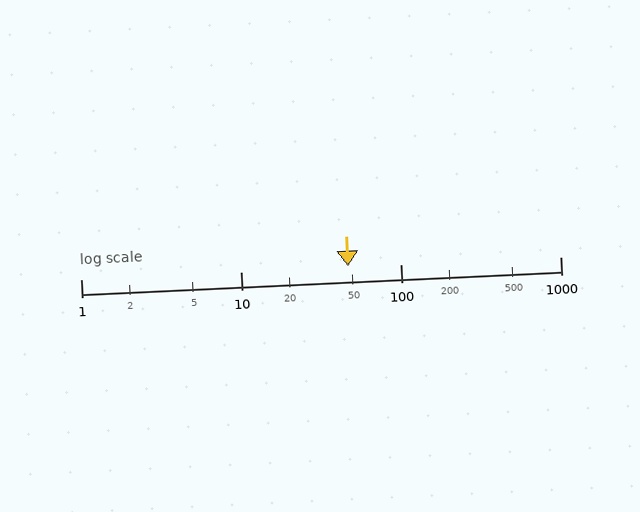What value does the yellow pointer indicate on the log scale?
The pointer indicates approximately 47.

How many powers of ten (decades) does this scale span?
The scale spans 3 decades, from 1 to 1000.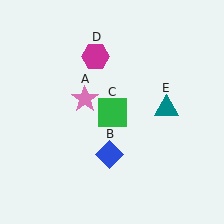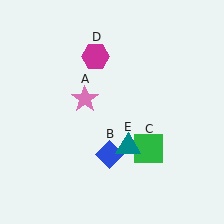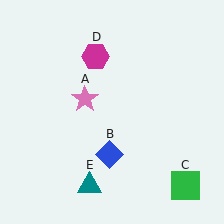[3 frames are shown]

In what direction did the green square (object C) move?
The green square (object C) moved down and to the right.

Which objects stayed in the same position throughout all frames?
Pink star (object A) and blue diamond (object B) and magenta hexagon (object D) remained stationary.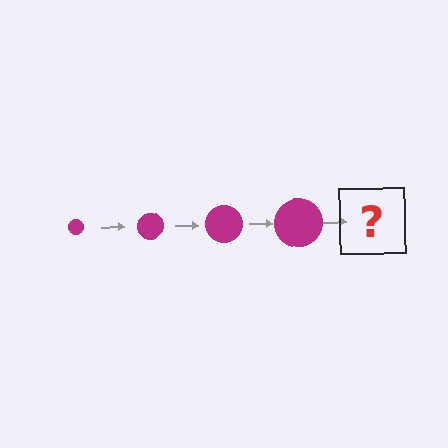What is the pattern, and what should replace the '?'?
The pattern is that the circle gets progressively larger each step. The '?' should be a magenta circle, larger than the previous one.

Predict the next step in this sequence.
The next step is a magenta circle, larger than the previous one.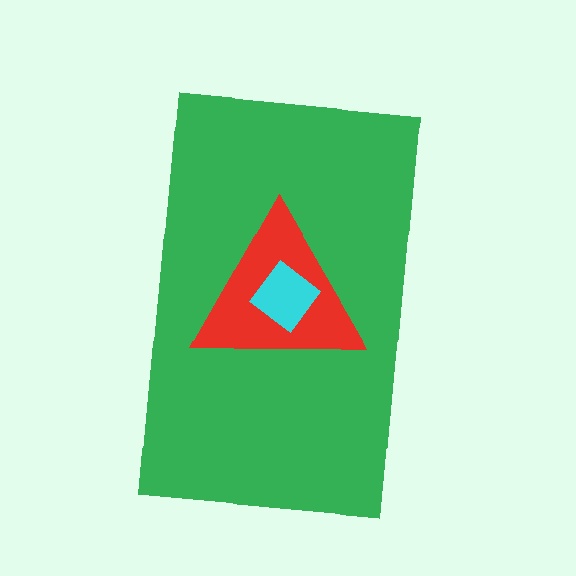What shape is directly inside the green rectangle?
The red triangle.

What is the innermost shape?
The cyan diamond.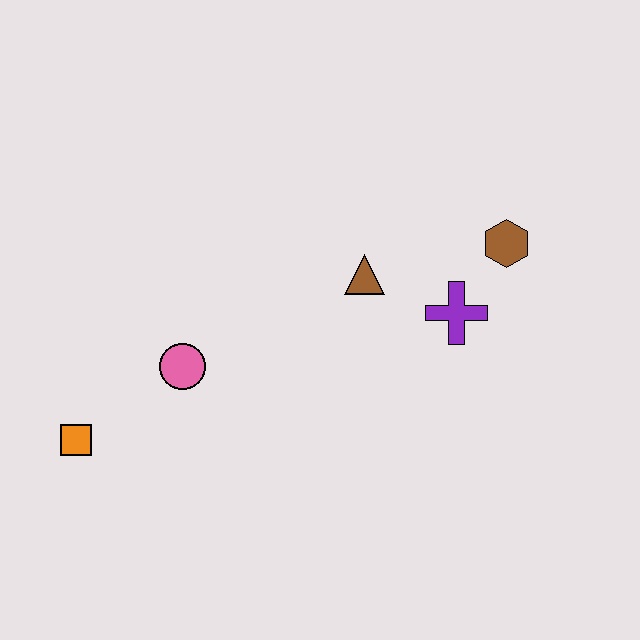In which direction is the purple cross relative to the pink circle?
The purple cross is to the right of the pink circle.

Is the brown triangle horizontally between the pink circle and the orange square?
No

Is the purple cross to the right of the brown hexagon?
No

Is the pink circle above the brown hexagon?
No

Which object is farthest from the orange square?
The brown hexagon is farthest from the orange square.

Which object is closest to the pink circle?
The orange square is closest to the pink circle.